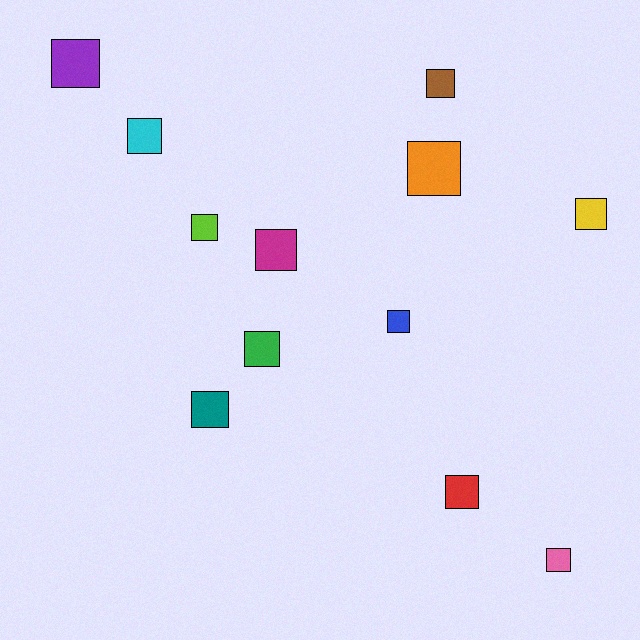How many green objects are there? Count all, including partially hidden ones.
There is 1 green object.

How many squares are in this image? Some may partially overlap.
There are 12 squares.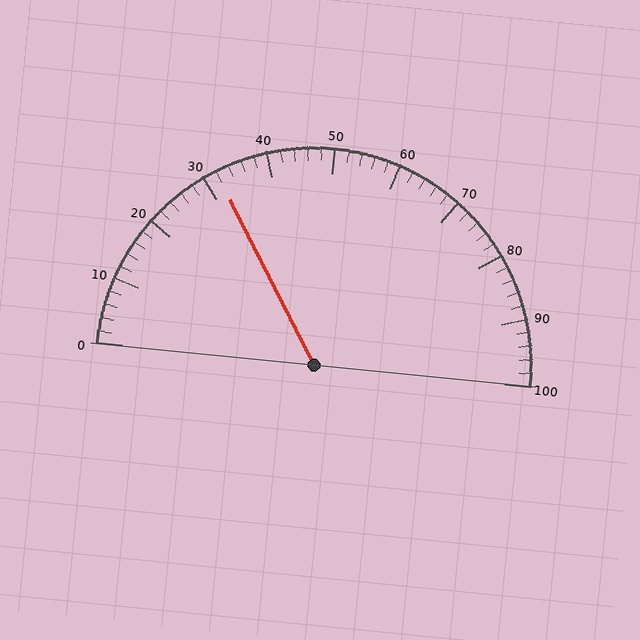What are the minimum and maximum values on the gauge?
The gauge ranges from 0 to 100.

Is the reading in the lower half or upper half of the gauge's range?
The reading is in the lower half of the range (0 to 100).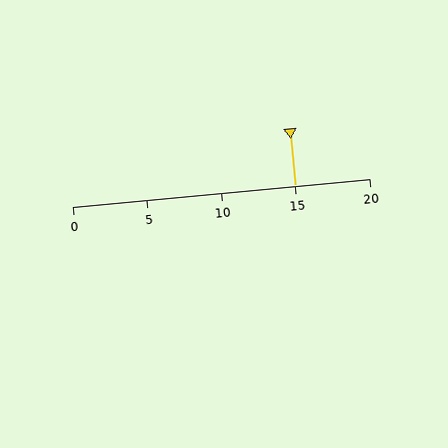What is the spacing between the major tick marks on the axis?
The major ticks are spaced 5 apart.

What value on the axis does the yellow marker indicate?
The marker indicates approximately 15.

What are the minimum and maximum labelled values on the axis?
The axis runs from 0 to 20.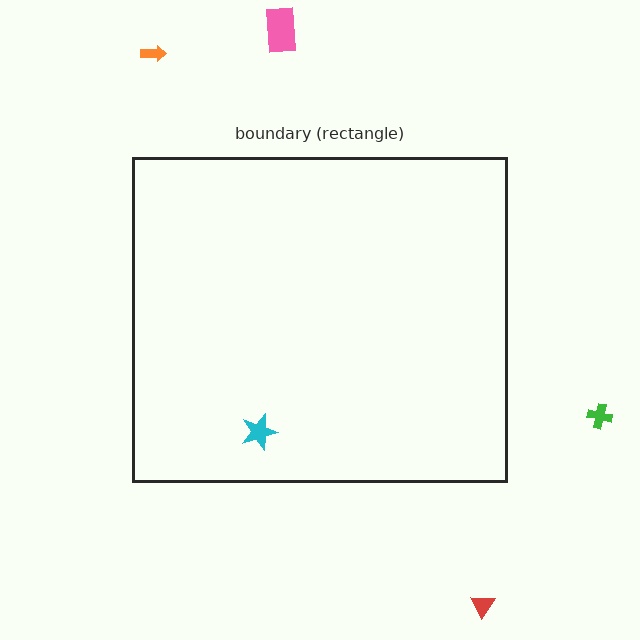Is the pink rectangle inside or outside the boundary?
Outside.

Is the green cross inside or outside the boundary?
Outside.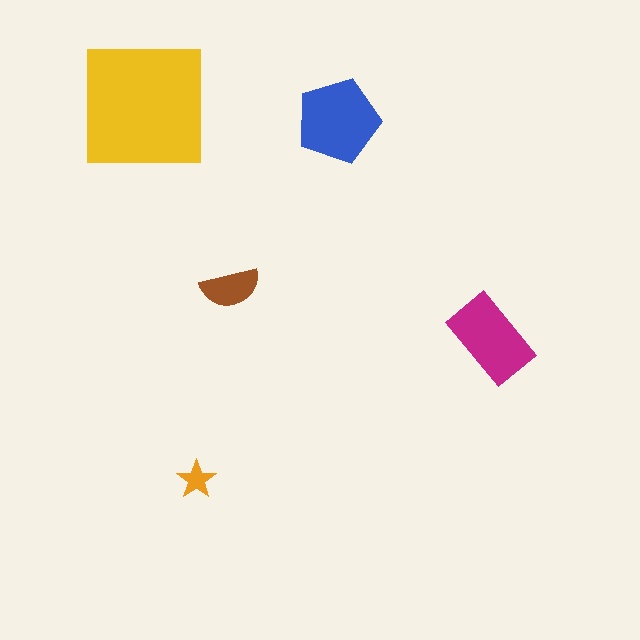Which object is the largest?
The yellow square.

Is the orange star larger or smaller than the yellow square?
Smaller.